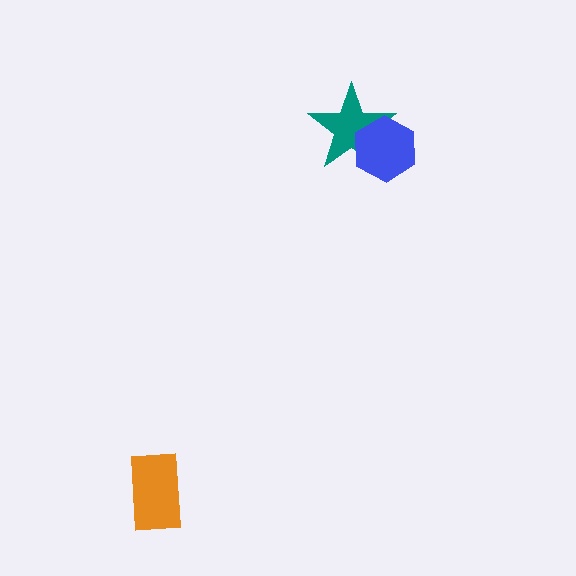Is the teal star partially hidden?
Yes, it is partially covered by another shape.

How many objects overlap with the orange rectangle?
0 objects overlap with the orange rectangle.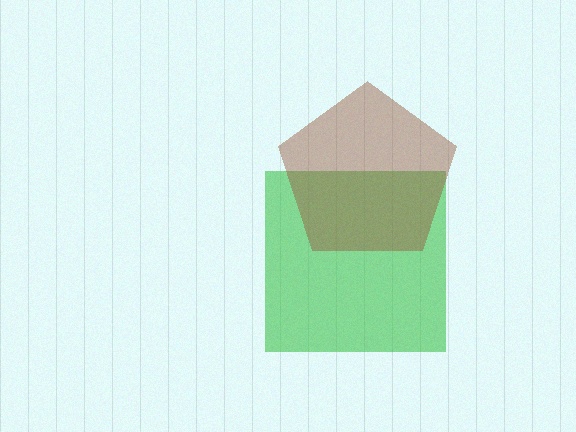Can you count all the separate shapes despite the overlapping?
Yes, there are 2 separate shapes.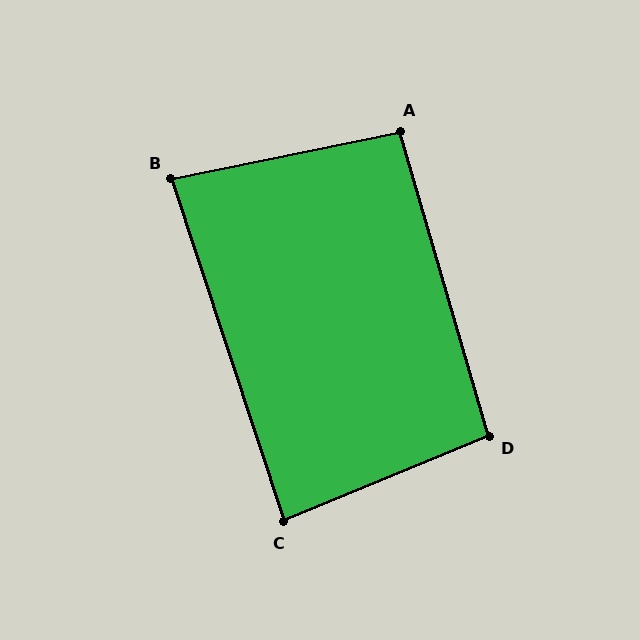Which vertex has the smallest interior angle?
B, at approximately 84 degrees.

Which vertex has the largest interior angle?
D, at approximately 96 degrees.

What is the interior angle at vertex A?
Approximately 94 degrees (approximately right).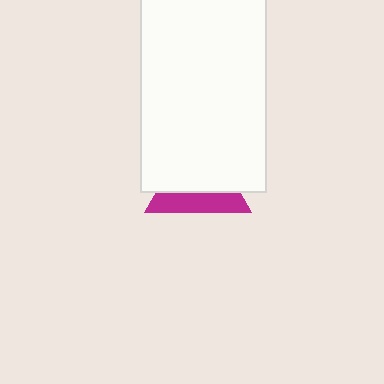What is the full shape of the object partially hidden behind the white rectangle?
The partially hidden object is a magenta triangle.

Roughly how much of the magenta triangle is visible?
A small part of it is visible (roughly 38%).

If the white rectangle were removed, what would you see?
You would see the complete magenta triangle.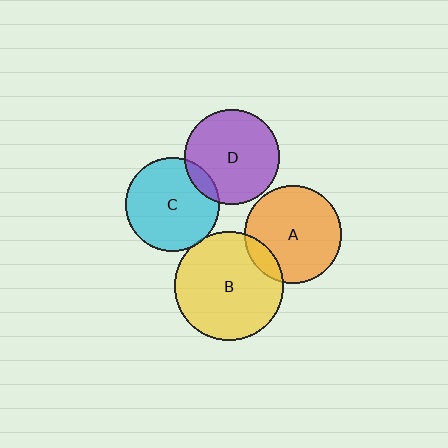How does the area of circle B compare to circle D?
Approximately 1.3 times.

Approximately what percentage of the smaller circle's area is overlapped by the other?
Approximately 5%.